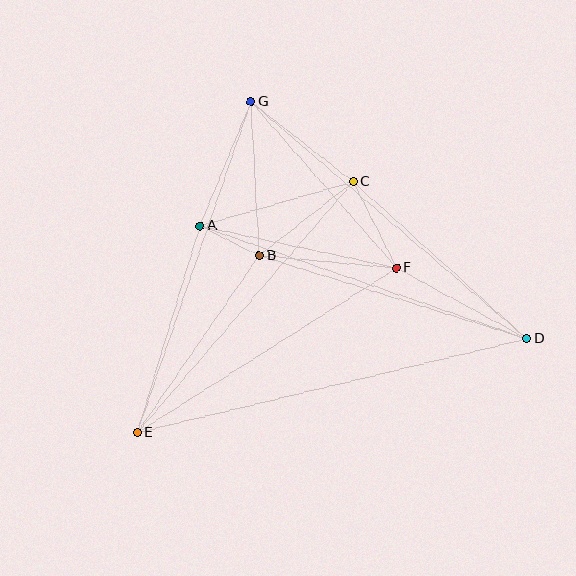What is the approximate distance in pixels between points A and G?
The distance between A and G is approximately 135 pixels.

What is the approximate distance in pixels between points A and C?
The distance between A and C is approximately 159 pixels.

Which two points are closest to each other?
Points A and B are closest to each other.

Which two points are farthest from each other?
Points D and E are farthest from each other.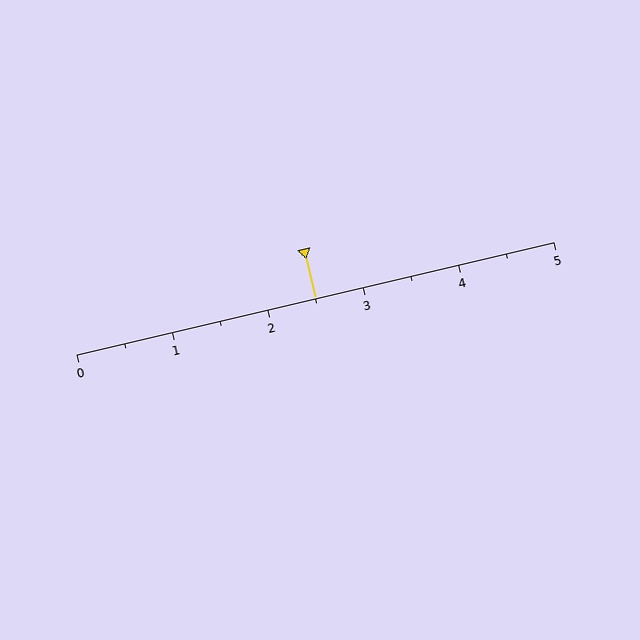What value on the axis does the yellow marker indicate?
The marker indicates approximately 2.5.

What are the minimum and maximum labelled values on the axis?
The axis runs from 0 to 5.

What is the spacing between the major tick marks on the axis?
The major ticks are spaced 1 apart.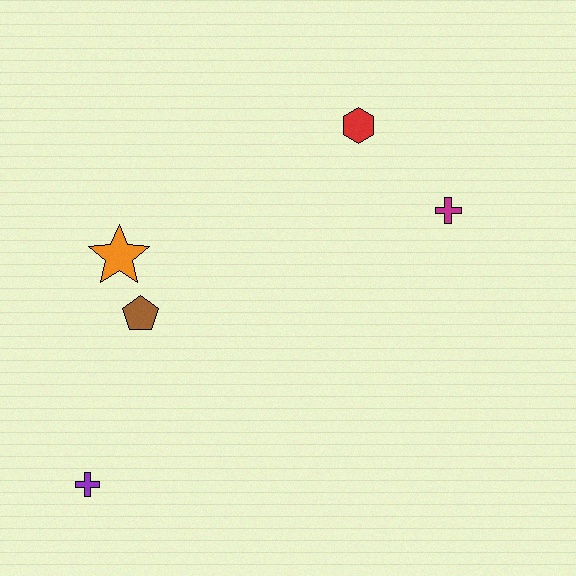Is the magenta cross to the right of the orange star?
Yes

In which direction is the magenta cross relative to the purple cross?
The magenta cross is to the right of the purple cross.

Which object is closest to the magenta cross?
The red hexagon is closest to the magenta cross.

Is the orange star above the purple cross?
Yes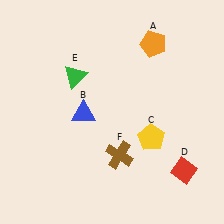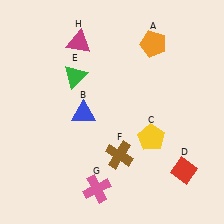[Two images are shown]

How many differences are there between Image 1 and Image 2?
There are 2 differences between the two images.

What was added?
A pink cross (G), a magenta triangle (H) were added in Image 2.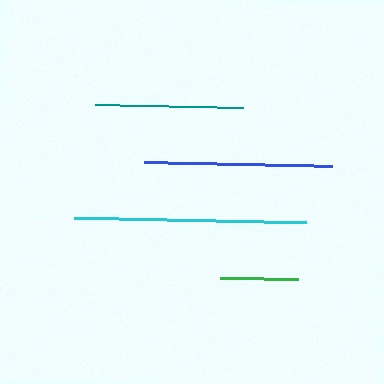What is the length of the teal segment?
The teal segment is approximately 148 pixels long.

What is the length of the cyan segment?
The cyan segment is approximately 232 pixels long.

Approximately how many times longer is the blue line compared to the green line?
The blue line is approximately 2.4 times the length of the green line.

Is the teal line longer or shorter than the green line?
The teal line is longer than the green line.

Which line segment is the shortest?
The green line is the shortest at approximately 78 pixels.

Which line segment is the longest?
The cyan line is the longest at approximately 232 pixels.